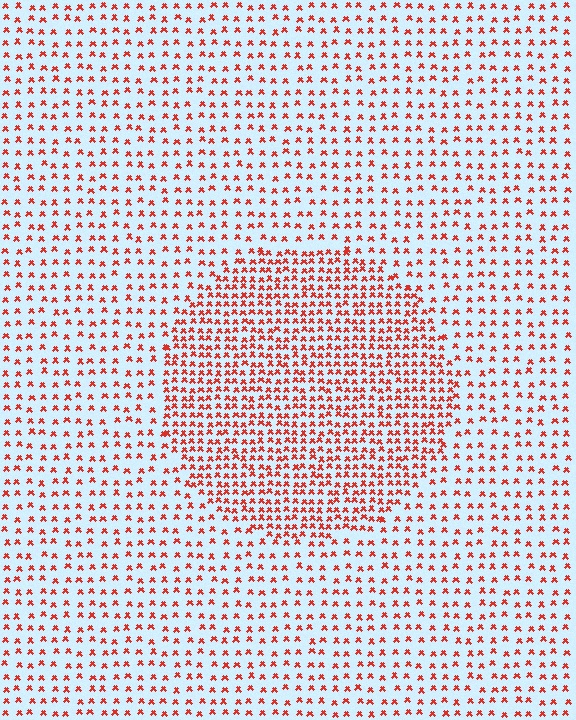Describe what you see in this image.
The image contains small red elements arranged at two different densities. A circle-shaped region is visible where the elements are more densely packed than the surrounding area.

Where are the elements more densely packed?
The elements are more densely packed inside the circle boundary.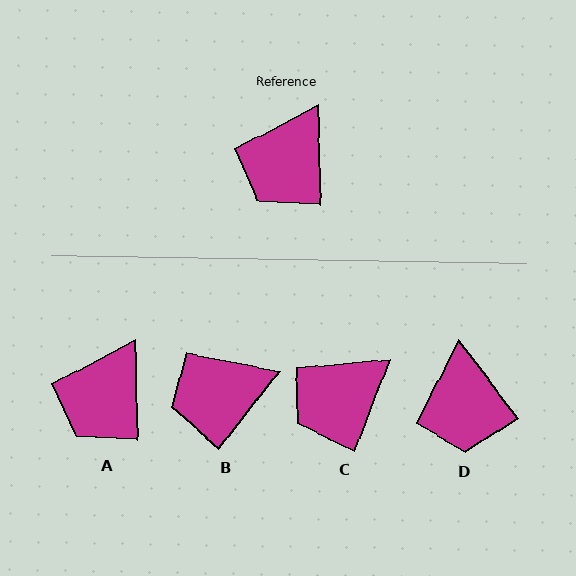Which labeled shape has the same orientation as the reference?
A.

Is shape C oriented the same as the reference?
No, it is off by about 22 degrees.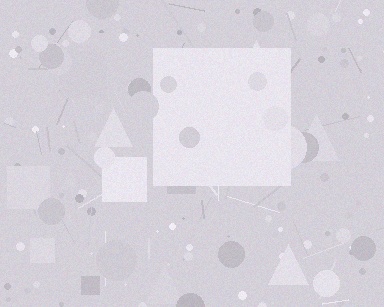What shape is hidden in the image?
A square is hidden in the image.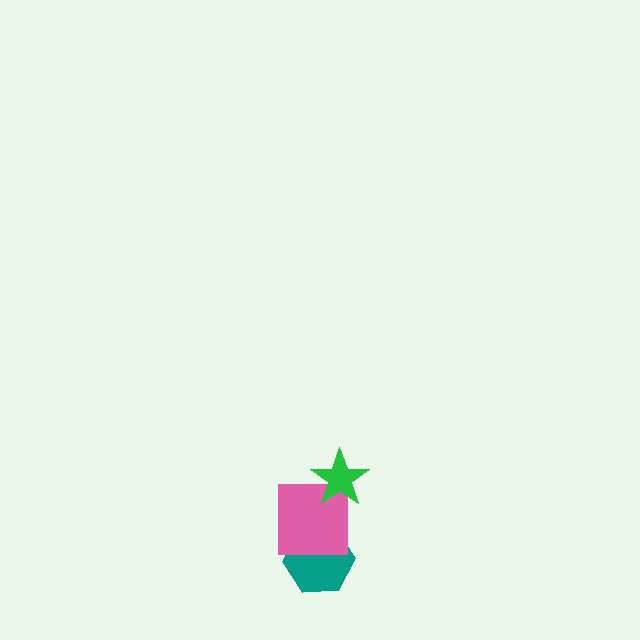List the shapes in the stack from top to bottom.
From top to bottom: the green star, the pink square, the teal hexagon.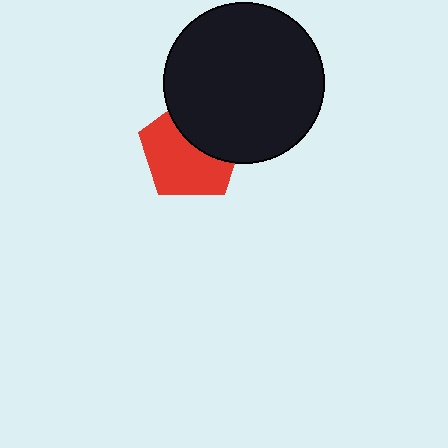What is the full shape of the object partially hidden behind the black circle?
The partially hidden object is a red pentagon.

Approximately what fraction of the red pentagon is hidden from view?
Roughly 39% of the red pentagon is hidden behind the black circle.